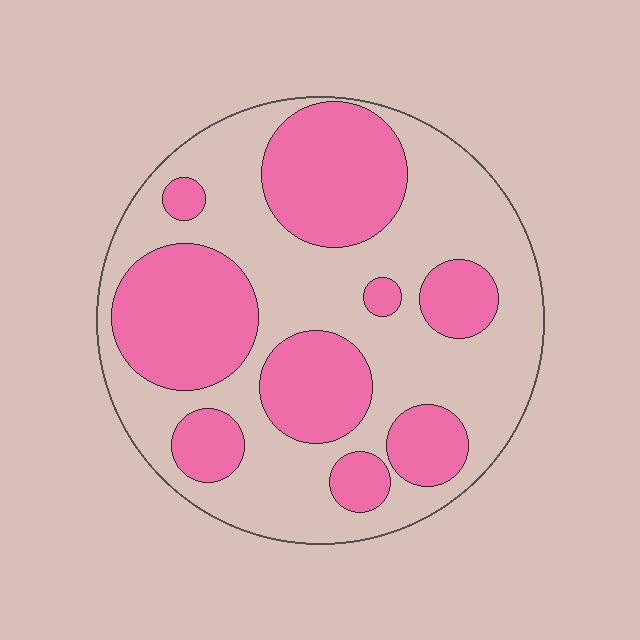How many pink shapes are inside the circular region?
9.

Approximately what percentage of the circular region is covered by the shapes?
Approximately 40%.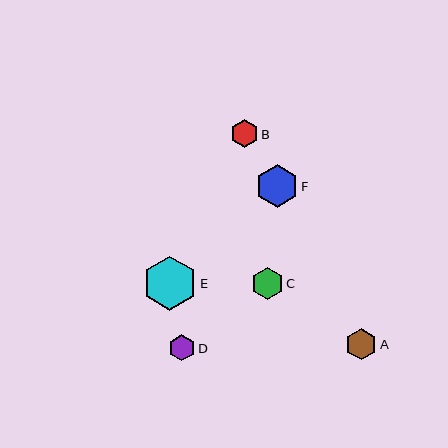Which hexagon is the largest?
Hexagon E is the largest with a size of approximately 54 pixels.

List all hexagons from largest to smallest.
From largest to smallest: E, F, C, A, B, D.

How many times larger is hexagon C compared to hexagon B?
Hexagon C is approximately 1.1 times the size of hexagon B.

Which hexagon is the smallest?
Hexagon D is the smallest with a size of approximately 26 pixels.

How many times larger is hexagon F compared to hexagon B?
Hexagon F is approximately 1.5 times the size of hexagon B.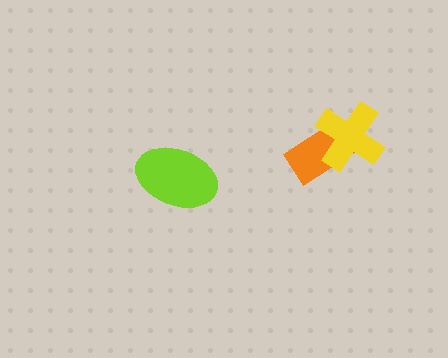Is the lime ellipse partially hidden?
No, no other shape covers it.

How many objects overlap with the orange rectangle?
1 object overlaps with the orange rectangle.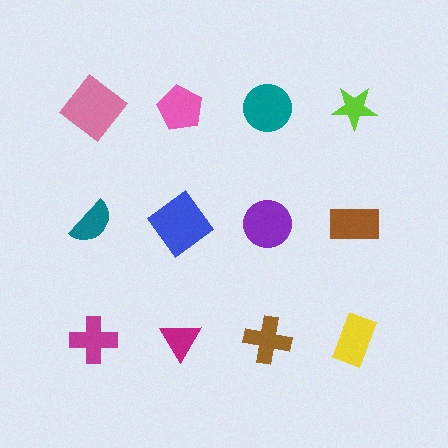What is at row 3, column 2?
A magenta triangle.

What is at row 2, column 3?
A purple circle.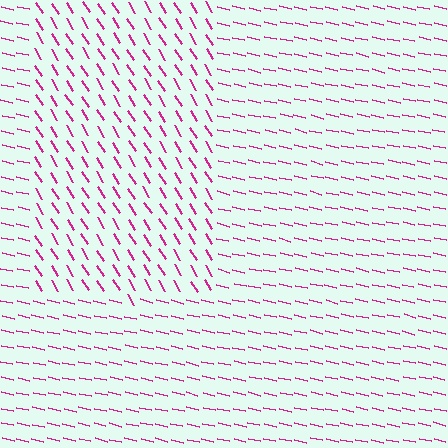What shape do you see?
I see a rectangle.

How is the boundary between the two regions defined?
The boundary is defined purely by a change in line orientation (approximately 45 degrees difference). All lines are the same color and thickness.